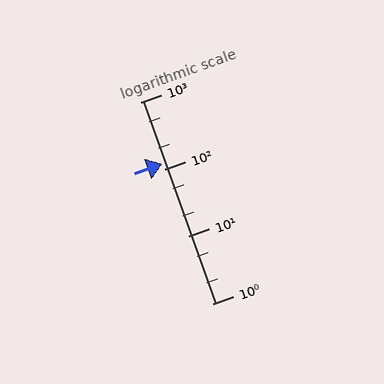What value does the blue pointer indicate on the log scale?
The pointer indicates approximately 120.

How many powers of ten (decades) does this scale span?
The scale spans 3 decades, from 1 to 1000.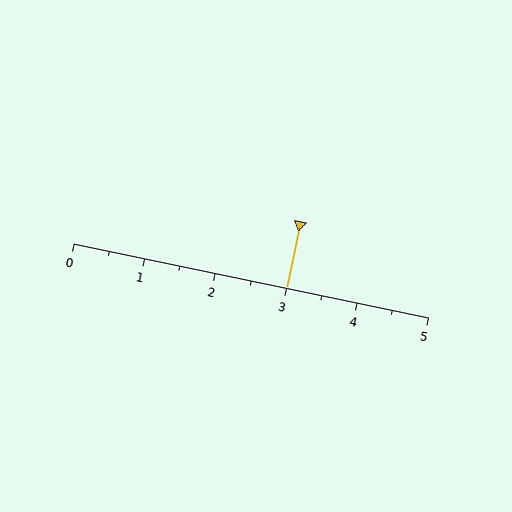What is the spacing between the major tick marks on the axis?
The major ticks are spaced 1 apart.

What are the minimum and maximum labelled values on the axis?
The axis runs from 0 to 5.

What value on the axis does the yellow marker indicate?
The marker indicates approximately 3.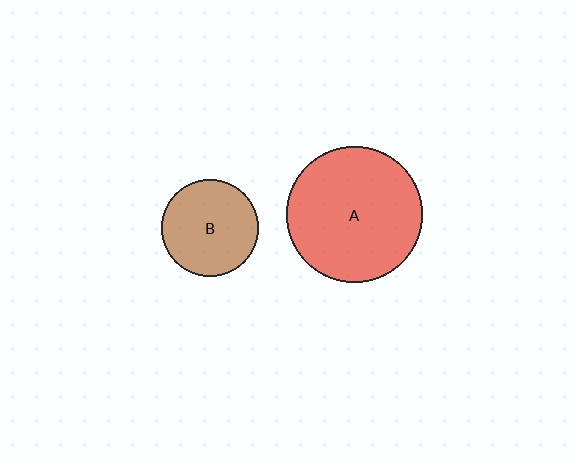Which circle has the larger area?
Circle A (red).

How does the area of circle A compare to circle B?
Approximately 2.0 times.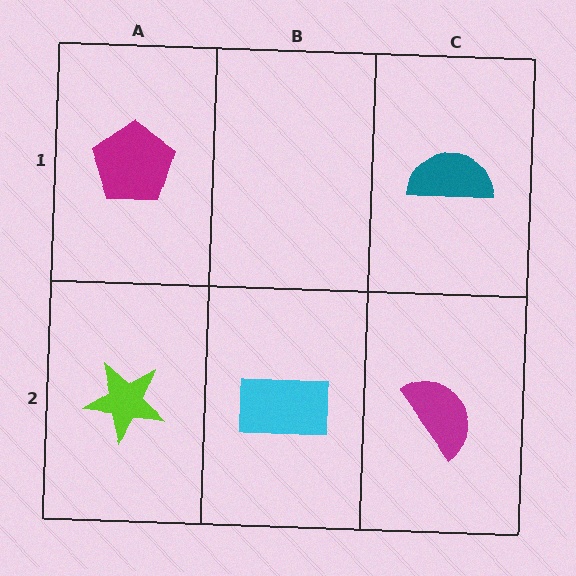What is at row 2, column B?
A cyan rectangle.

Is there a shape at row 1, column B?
No, that cell is empty.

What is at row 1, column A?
A magenta pentagon.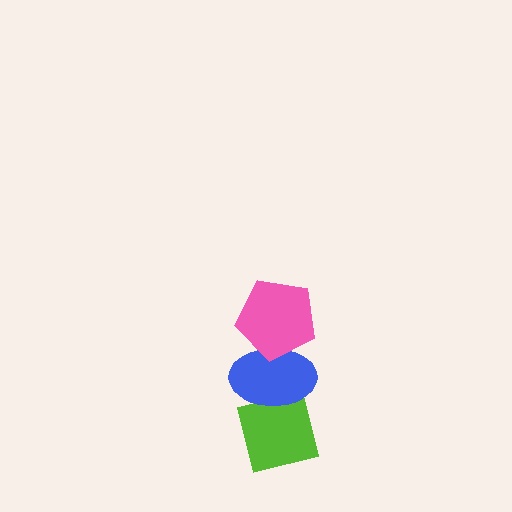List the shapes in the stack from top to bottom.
From top to bottom: the pink pentagon, the blue ellipse, the lime square.